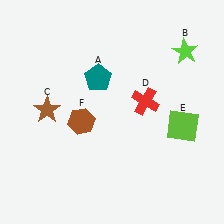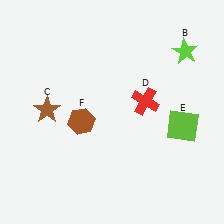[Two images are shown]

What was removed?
The teal pentagon (A) was removed in Image 2.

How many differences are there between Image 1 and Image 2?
There is 1 difference between the two images.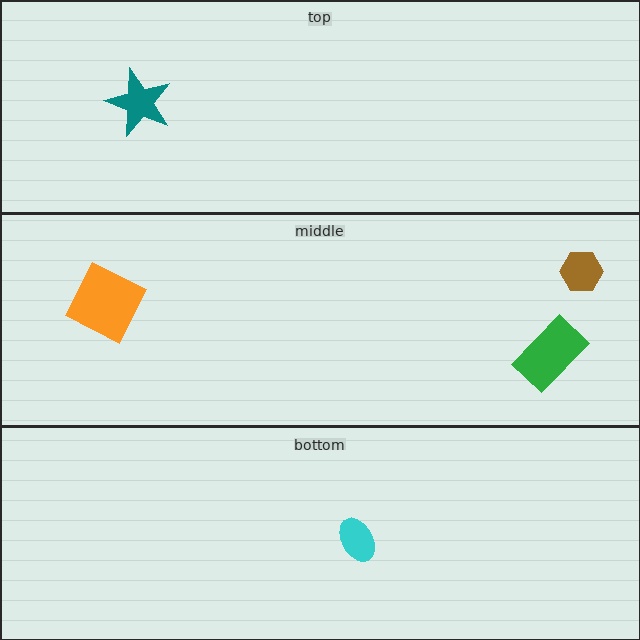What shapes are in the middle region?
The orange square, the green rectangle, the brown hexagon.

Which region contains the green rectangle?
The middle region.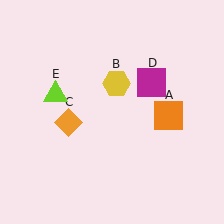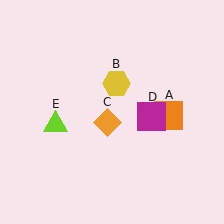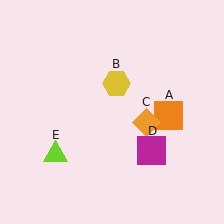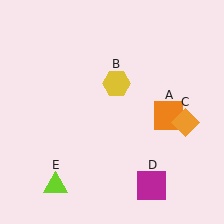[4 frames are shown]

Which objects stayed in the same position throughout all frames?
Orange square (object A) and yellow hexagon (object B) remained stationary.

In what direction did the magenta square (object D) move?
The magenta square (object D) moved down.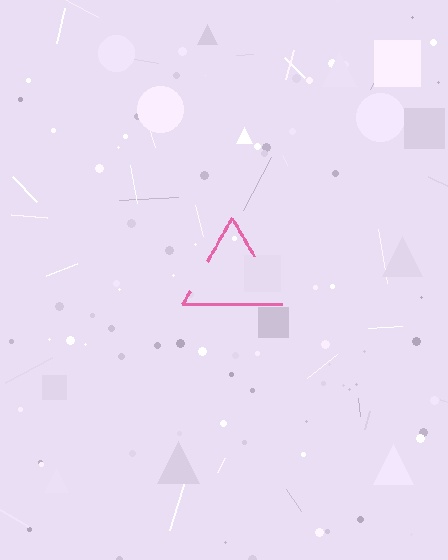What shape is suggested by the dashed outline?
The dashed outline suggests a triangle.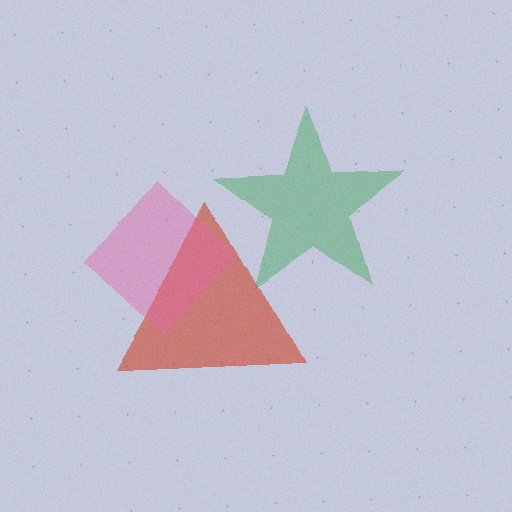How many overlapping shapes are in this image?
There are 3 overlapping shapes in the image.